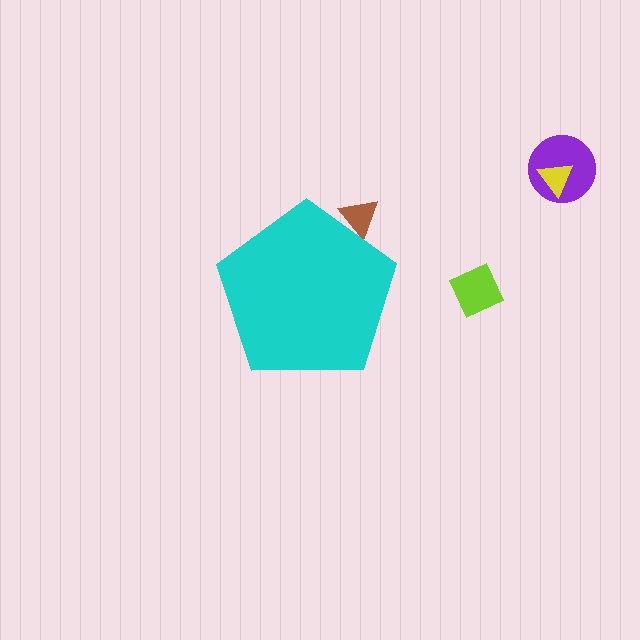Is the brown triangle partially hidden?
Yes, the brown triangle is partially hidden behind the cyan pentagon.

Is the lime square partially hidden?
No, the lime square is fully visible.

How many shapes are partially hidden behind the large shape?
1 shape is partially hidden.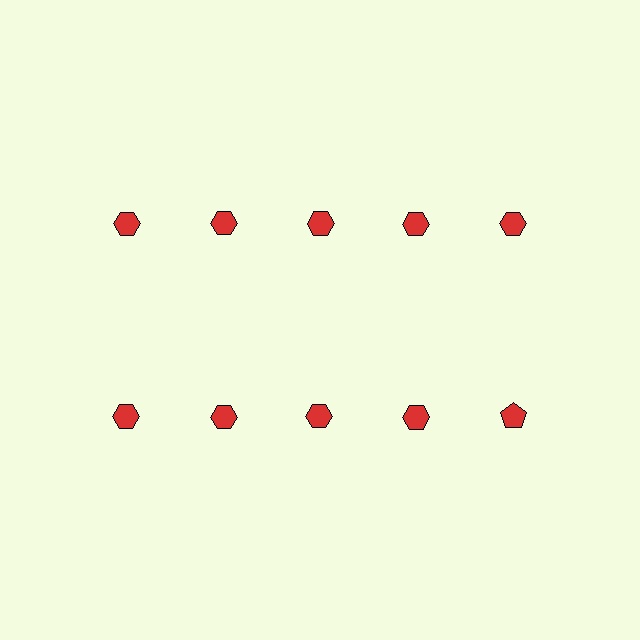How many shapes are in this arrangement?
There are 10 shapes arranged in a grid pattern.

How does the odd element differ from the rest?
It has a different shape: pentagon instead of hexagon.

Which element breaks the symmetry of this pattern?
The red pentagon in the second row, rightmost column breaks the symmetry. All other shapes are red hexagons.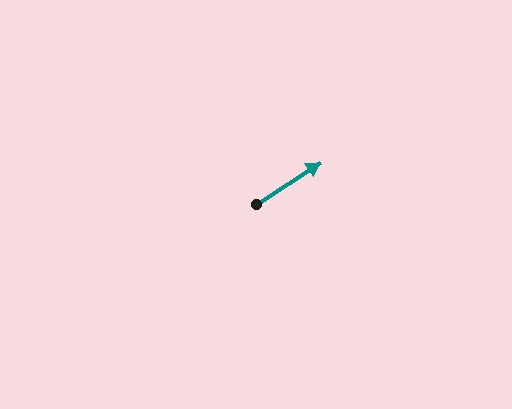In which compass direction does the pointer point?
Northeast.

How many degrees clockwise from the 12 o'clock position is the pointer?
Approximately 57 degrees.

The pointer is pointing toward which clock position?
Roughly 2 o'clock.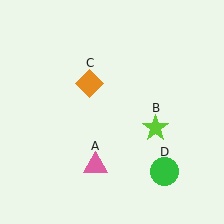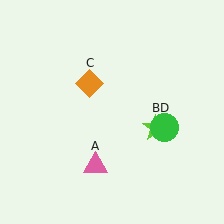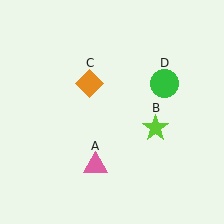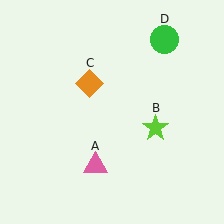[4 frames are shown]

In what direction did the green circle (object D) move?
The green circle (object D) moved up.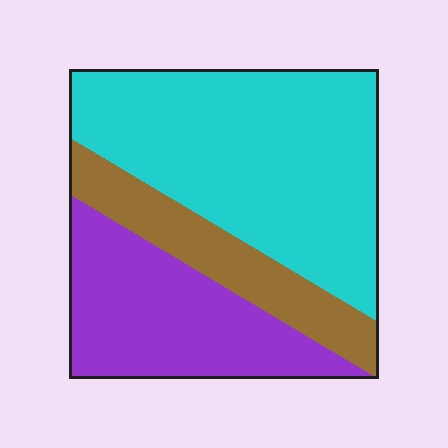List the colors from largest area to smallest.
From largest to smallest: cyan, purple, brown.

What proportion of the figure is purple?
Purple covers roughly 30% of the figure.